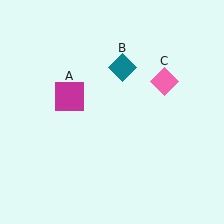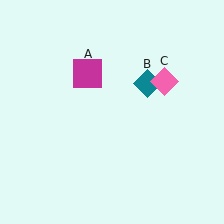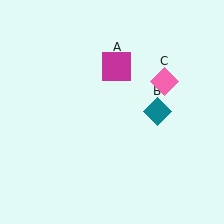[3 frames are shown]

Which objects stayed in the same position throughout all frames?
Pink diamond (object C) remained stationary.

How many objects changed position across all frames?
2 objects changed position: magenta square (object A), teal diamond (object B).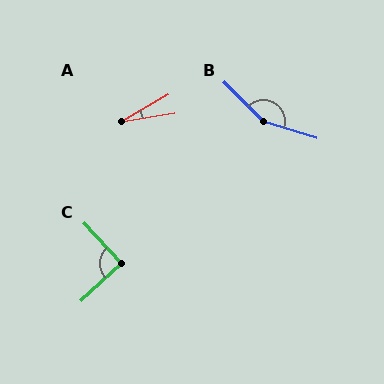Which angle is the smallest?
A, at approximately 21 degrees.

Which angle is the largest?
B, at approximately 153 degrees.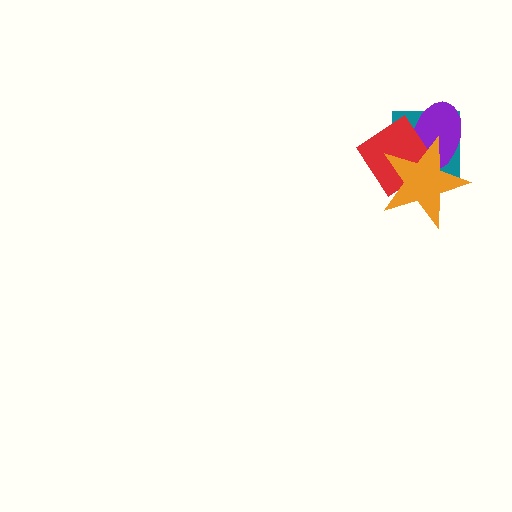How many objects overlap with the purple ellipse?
3 objects overlap with the purple ellipse.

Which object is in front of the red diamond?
The orange star is in front of the red diamond.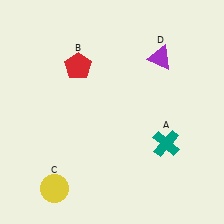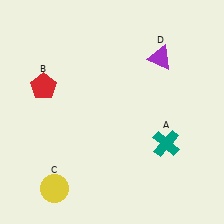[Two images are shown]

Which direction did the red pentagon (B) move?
The red pentagon (B) moved left.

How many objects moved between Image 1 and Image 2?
1 object moved between the two images.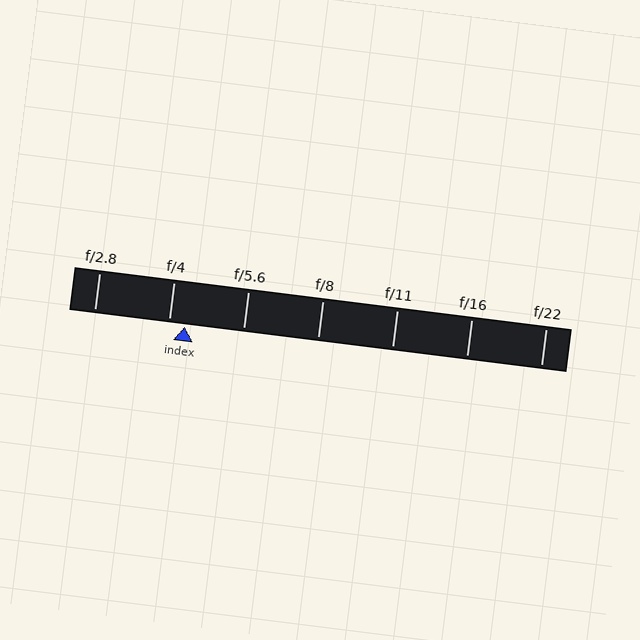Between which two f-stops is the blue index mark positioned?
The index mark is between f/4 and f/5.6.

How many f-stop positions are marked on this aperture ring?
There are 7 f-stop positions marked.